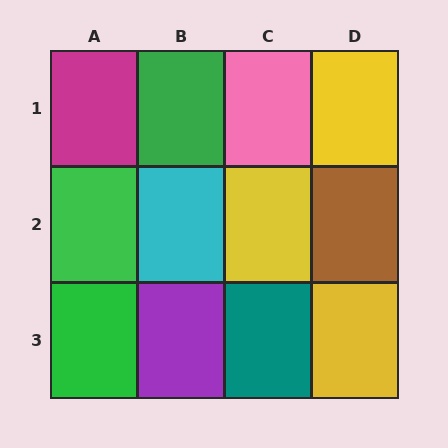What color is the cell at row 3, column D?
Yellow.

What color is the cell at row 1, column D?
Yellow.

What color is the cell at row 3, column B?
Purple.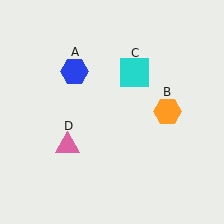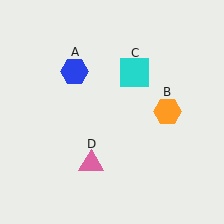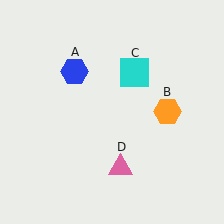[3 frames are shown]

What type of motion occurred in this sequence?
The pink triangle (object D) rotated counterclockwise around the center of the scene.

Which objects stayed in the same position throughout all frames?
Blue hexagon (object A) and orange hexagon (object B) and cyan square (object C) remained stationary.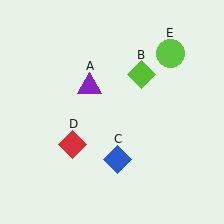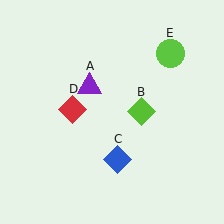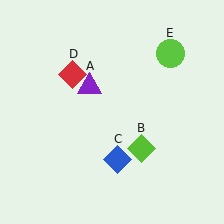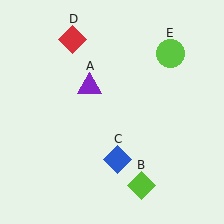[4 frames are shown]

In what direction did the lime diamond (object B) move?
The lime diamond (object B) moved down.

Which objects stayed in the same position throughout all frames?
Purple triangle (object A) and blue diamond (object C) and lime circle (object E) remained stationary.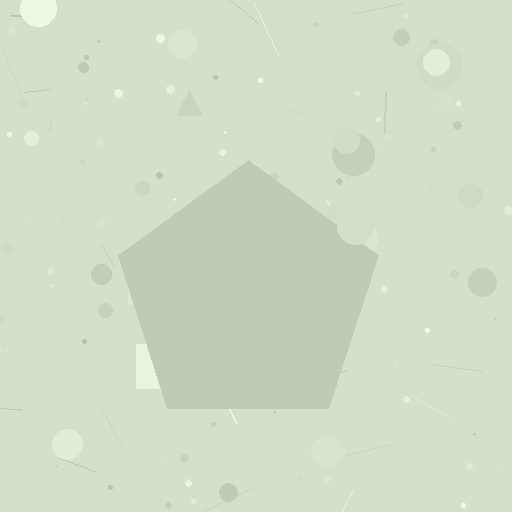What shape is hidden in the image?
A pentagon is hidden in the image.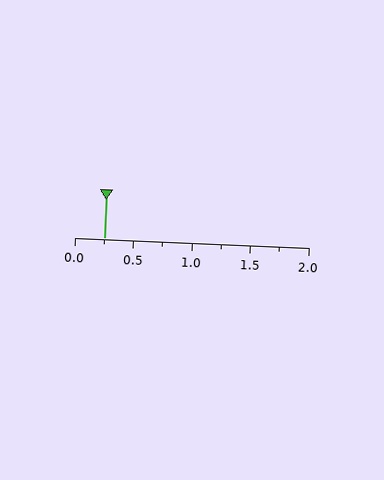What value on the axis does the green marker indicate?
The marker indicates approximately 0.25.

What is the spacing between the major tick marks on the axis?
The major ticks are spaced 0.5 apart.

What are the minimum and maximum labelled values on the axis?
The axis runs from 0.0 to 2.0.